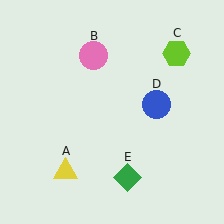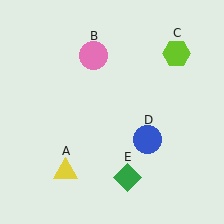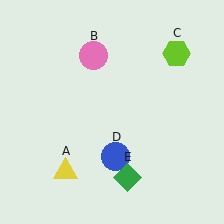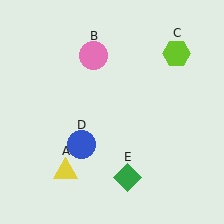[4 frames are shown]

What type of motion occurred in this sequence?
The blue circle (object D) rotated clockwise around the center of the scene.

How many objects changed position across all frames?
1 object changed position: blue circle (object D).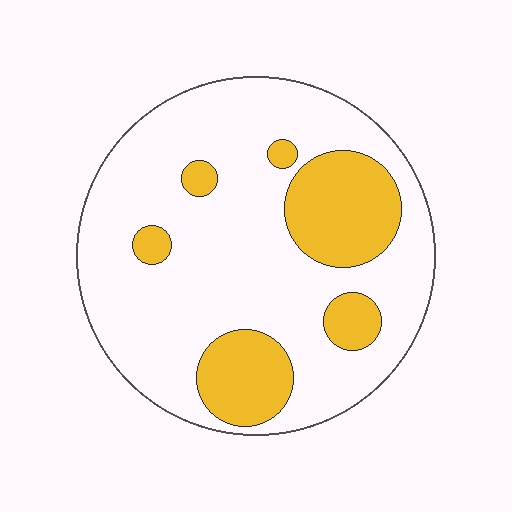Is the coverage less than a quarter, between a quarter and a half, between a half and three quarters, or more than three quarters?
Less than a quarter.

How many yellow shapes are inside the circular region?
6.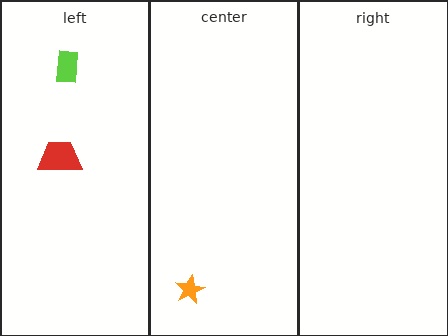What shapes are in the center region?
The orange star.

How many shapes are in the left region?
2.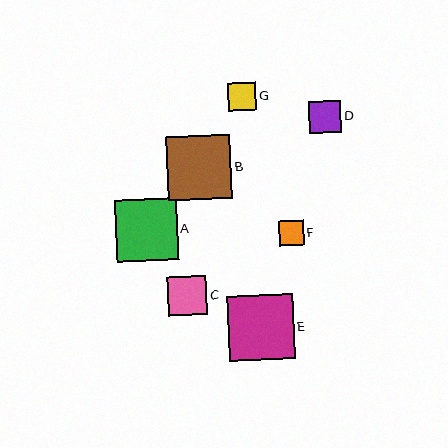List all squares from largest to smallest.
From largest to smallest: E, B, A, C, D, G, F.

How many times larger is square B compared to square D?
Square B is approximately 2.0 times the size of square D.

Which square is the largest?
Square E is the largest with a size of approximately 65 pixels.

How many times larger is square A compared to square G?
Square A is approximately 2.2 times the size of square G.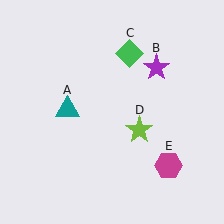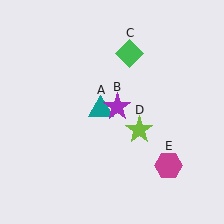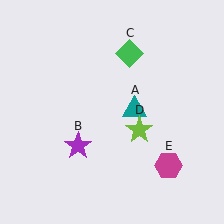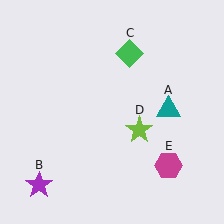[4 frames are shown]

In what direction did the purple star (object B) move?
The purple star (object B) moved down and to the left.